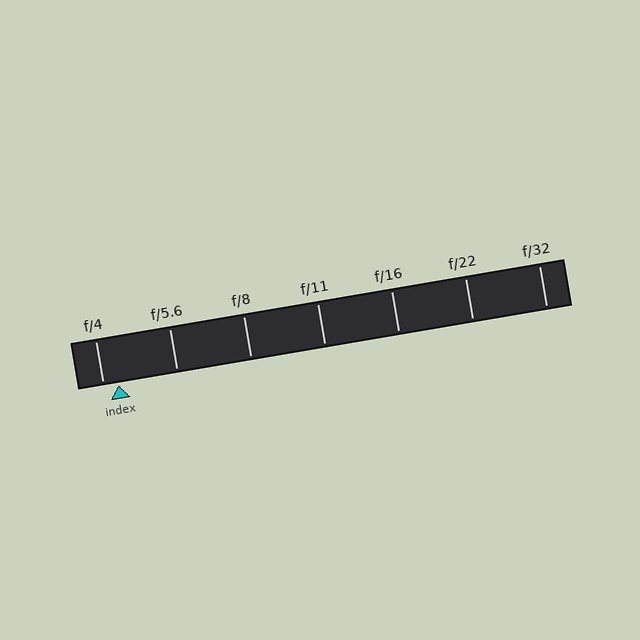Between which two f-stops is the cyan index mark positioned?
The index mark is between f/4 and f/5.6.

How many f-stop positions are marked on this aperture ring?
There are 7 f-stop positions marked.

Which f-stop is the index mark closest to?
The index mark is closest to f/4.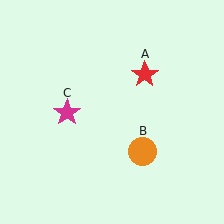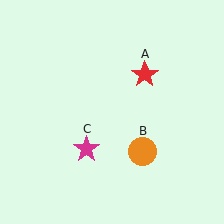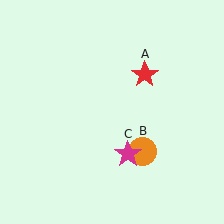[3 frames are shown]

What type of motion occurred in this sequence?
The magenta star (object C) rotated counterclockwise around the center of the scene.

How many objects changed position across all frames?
1 object changed position: magenta star (object C).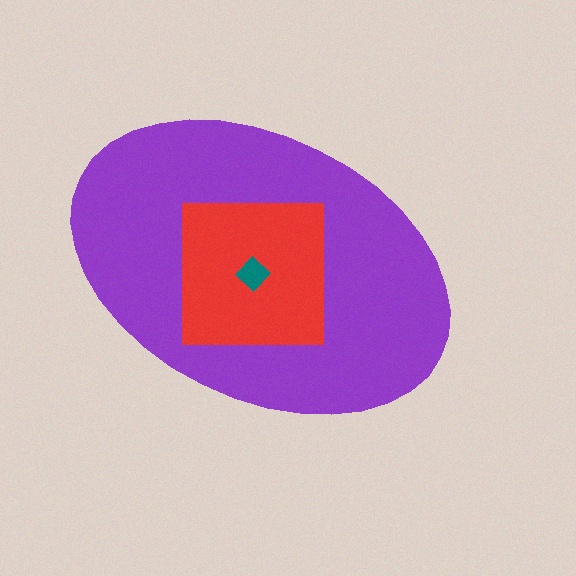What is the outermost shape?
The purple ellipse.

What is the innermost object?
The teal diamond.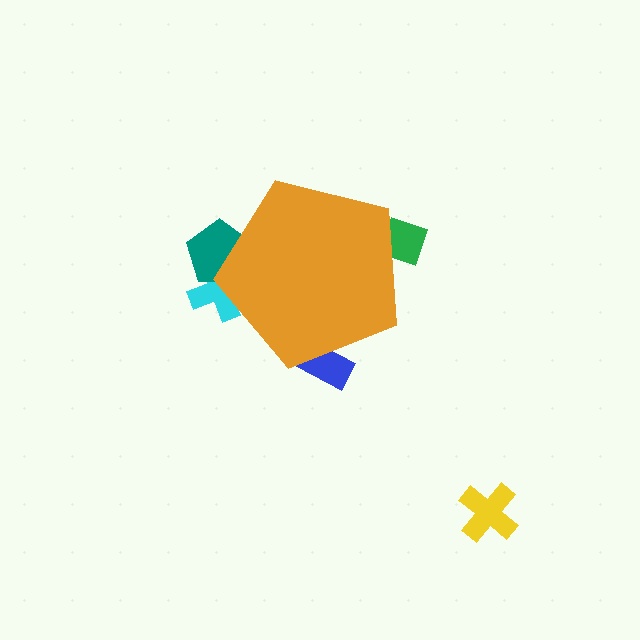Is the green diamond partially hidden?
Yes, the green diamond is partially hidden behind the orange pentagon.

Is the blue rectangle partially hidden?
Yes, the blue rectangle is partially hidden behind the orange pentagon.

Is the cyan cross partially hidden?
Yes, the cyan cross is partially hidden behind the orange pentagon.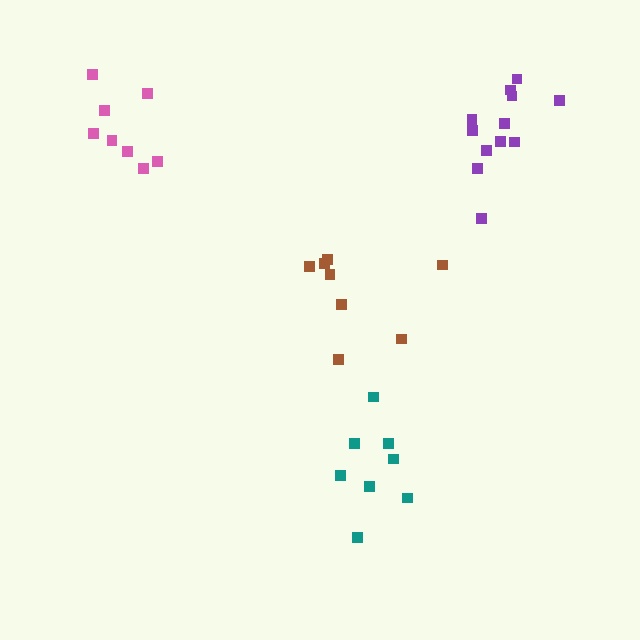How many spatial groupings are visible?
There are 4 spatial groupings.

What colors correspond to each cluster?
The clusters are colored: teal, purple, brown, pink.